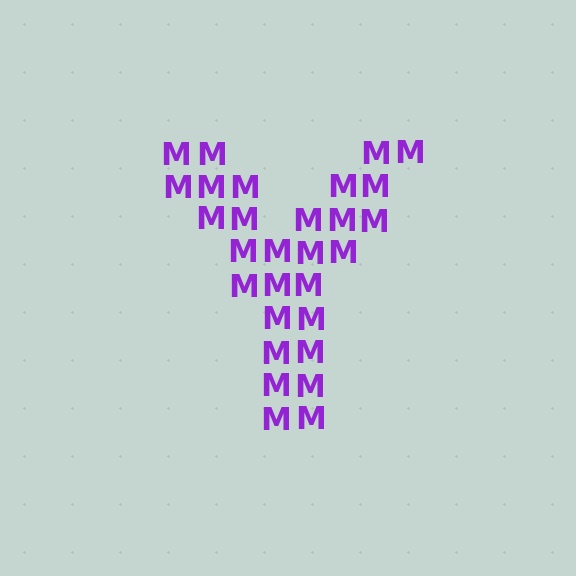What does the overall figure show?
The overall figure shows the letter Y.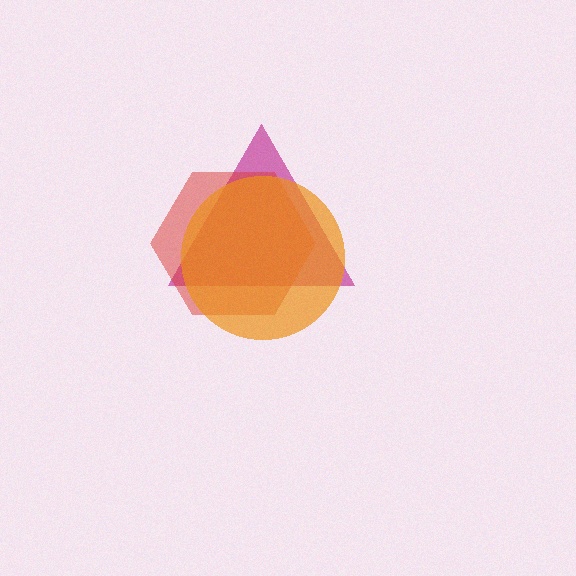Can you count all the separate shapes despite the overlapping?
Yes, there are 3 separate shapes.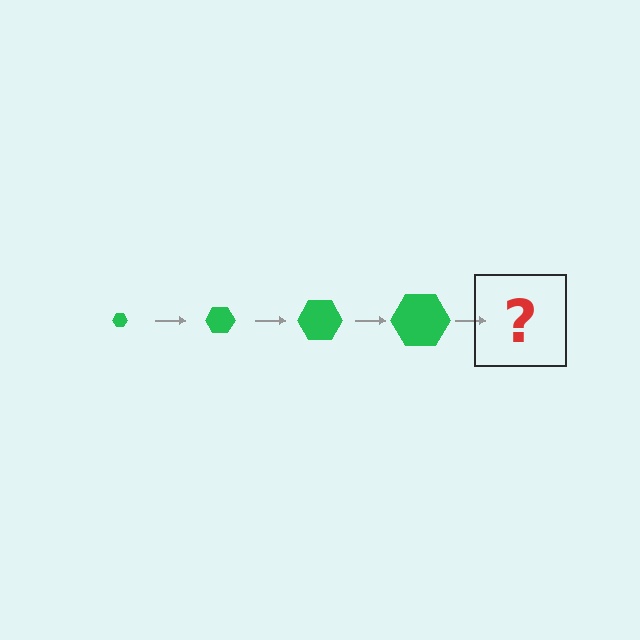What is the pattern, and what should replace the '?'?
The pattern is that the hexagon gets progressively larger each step. The '?' should be a green hexagon, larger than the previous one.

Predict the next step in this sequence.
The next step is a green hexagon, larger than the previous one.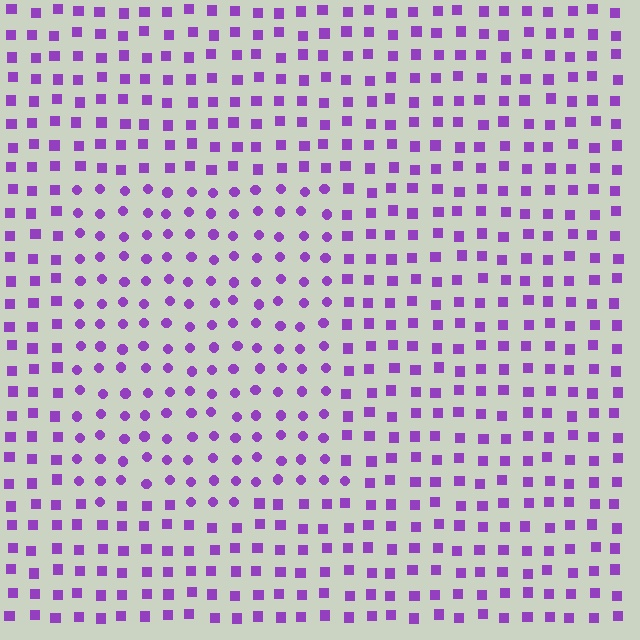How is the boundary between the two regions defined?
The boundary is defined by a change in element shape: circles inside vs. squares outside. All elements share the same color and spacing.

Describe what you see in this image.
The image is filled with small purple elements arranged in a uniform grid. A rectangle-shaped region contains circles, while the surrounding area contains squares. The boundary is defined purely by the change in element shape.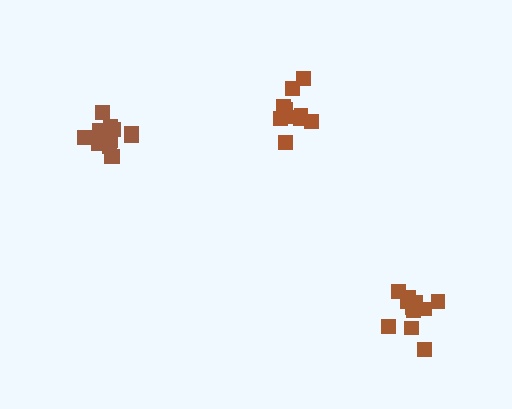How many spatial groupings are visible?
There are 3 spatial groupings.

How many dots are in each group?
Group 1: 12 dots, Group 2: 14 dots, Group 3: 10 dots (36 total).